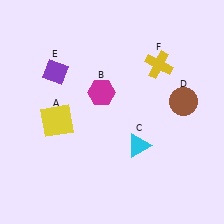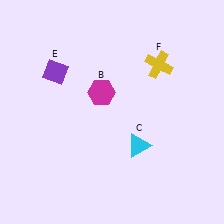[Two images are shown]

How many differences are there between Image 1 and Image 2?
There are 2 differences between the two images.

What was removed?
The brown circle (D), the yellow square (A) were removed in Image 2.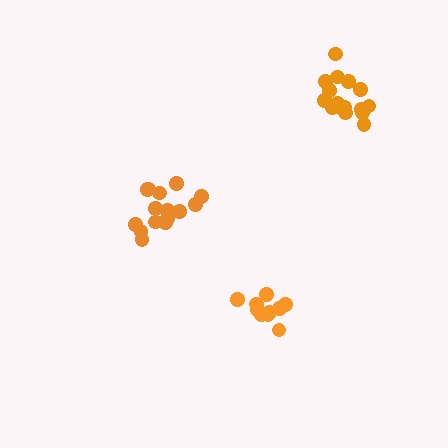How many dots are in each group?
Group 1: 16 dots, Group 2: 10 dots, Group 3: 16 dots (42 total).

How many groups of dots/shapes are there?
There are 3 groups.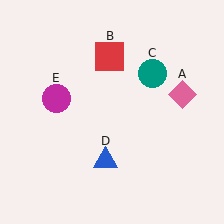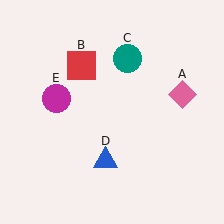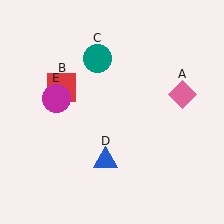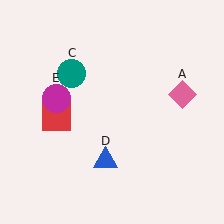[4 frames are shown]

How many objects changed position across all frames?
2 objects changed position: red square (object B), teal circle (object C).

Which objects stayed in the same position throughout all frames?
Pink diamond (object A) and blue triangle (object D) and magenta circle (object E) remained stationary.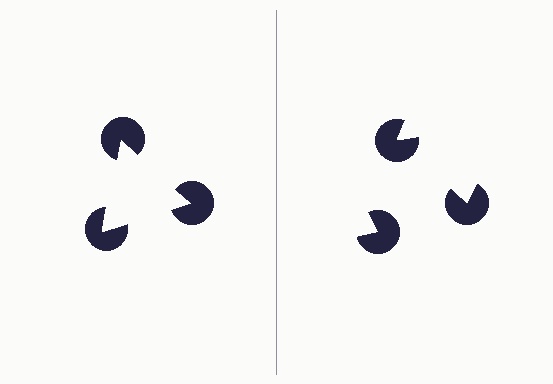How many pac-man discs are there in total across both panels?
6 — 3 on each side.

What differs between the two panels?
The pac-man discs are positioned identically on both sides; only the wedge orientations differ. On the left they align to a triangle; on the right they are misaligned.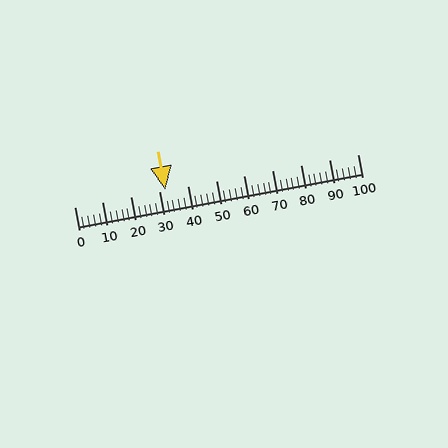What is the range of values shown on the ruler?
The ruler shows values from 0 to 100.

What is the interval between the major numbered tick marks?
The major tick marks are spaced 10 units apart.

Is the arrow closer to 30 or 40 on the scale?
The arrow is closer to 30.